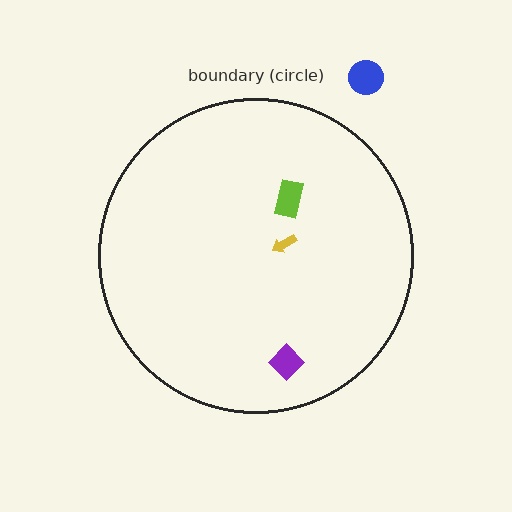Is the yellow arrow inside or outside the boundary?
Inside.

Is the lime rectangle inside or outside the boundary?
Inside.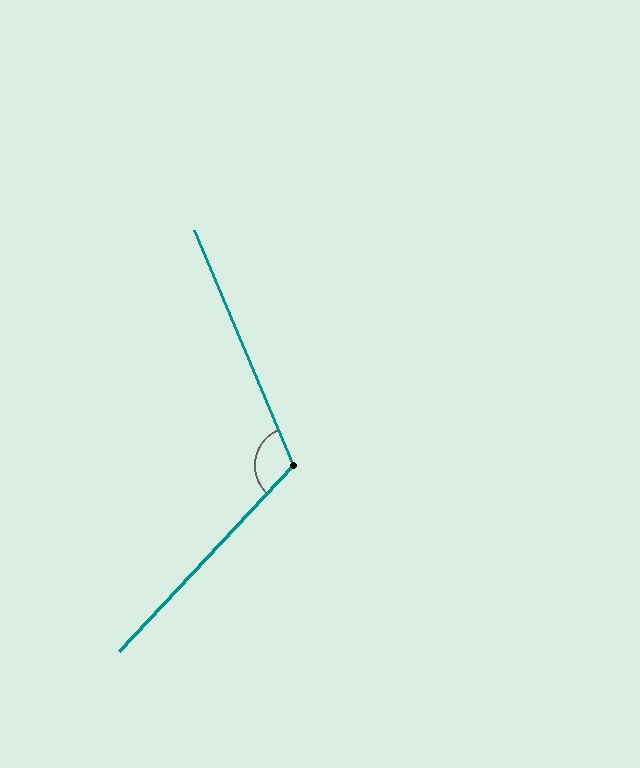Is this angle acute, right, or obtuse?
It is obtuse.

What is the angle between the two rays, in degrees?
Approximately 114 degrees.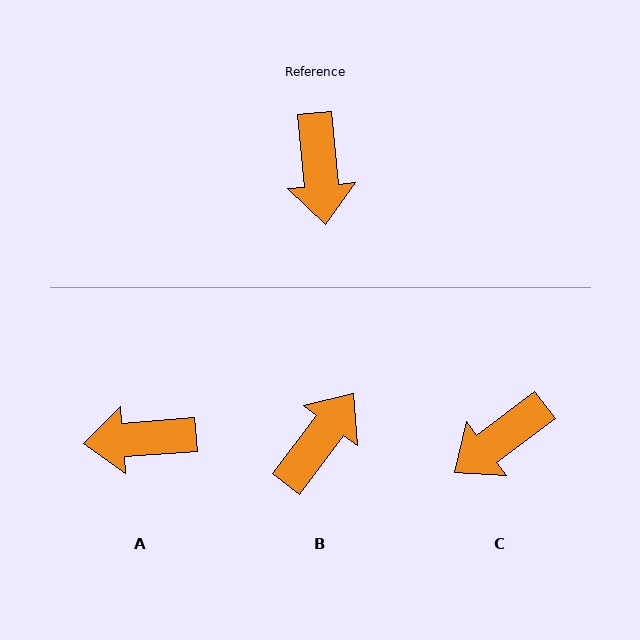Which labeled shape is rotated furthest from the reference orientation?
B, about 138 degrees away.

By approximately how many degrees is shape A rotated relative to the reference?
Approximately 91 degrees clockwise.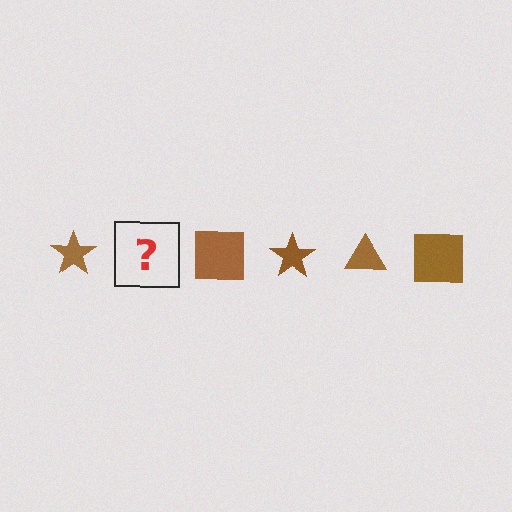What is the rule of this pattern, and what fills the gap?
The rule is that the pattern cycles through star, triangle, square shapes in brown. The gap should be filled with a brown triangle.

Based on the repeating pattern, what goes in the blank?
The blank should be a brown triangle.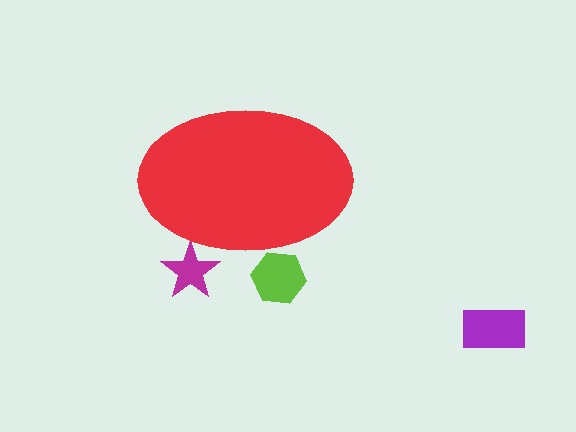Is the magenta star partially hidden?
Yes, the magenta star is partially hidden behind the red ellipse.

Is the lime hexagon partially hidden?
Yes, the lime hexagon is partially hidden behind the red ellipse.